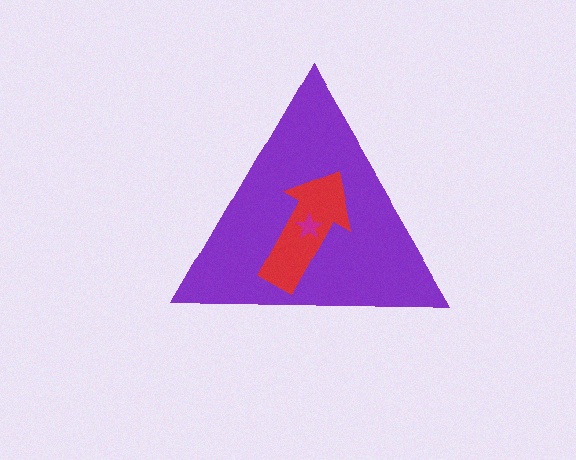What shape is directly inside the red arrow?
The magenta star.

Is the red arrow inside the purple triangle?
Yes.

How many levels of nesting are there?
3.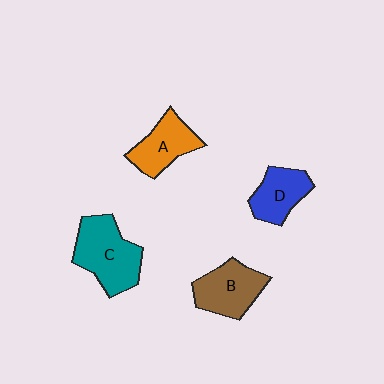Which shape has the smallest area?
Shape D (blue).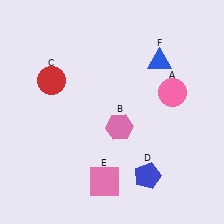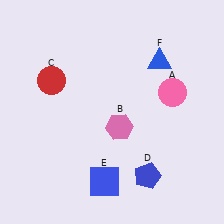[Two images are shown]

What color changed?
The square (E) changed from pink in Image 1 to blue in Image 2.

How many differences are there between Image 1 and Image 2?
There is 1 difference between the two images.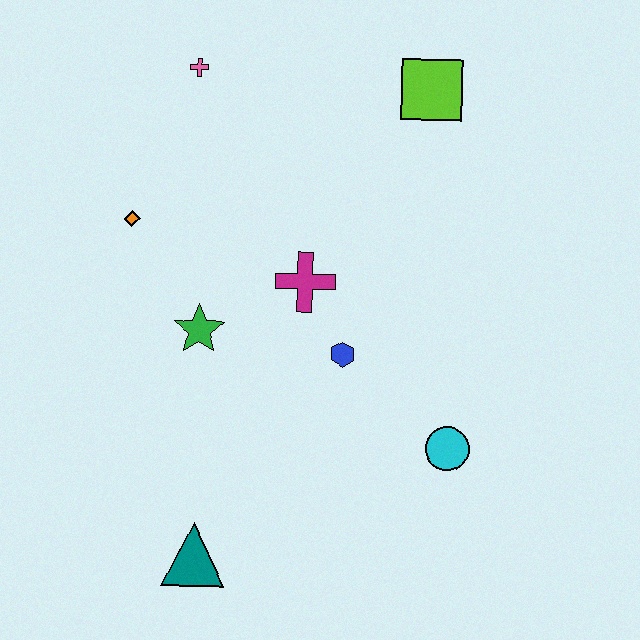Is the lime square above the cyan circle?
Yes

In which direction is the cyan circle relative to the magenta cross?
The cyan circle is below the magenta cross.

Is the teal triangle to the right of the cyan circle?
No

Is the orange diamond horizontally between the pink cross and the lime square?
No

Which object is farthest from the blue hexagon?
The pink cross is farthest from the blue hexagon.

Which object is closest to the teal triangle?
The green star is closest to the teal triangle.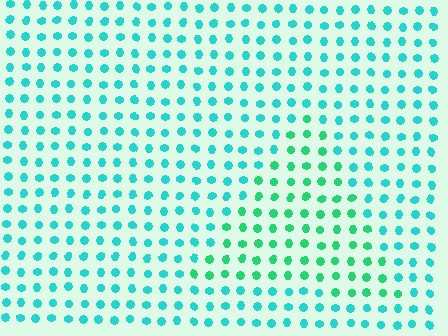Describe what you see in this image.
The image is filled with small cyan elements in a uniform arrangement. A triangle-shaped region is visible where the elements are tinted to a slightly different hue, forming a subtle color boundary.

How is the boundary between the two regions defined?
The boundary is defined purely by a slight shift in hue (about 30 degrees). Spacing, size, and orientation are identical on both sides.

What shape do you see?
I see a triangle.